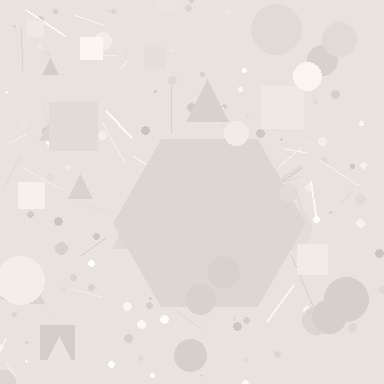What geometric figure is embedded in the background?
A hexagon is embedded in the background.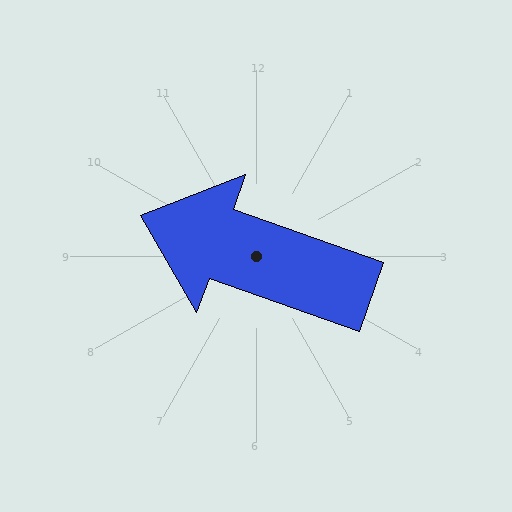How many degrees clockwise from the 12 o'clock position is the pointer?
Approximately 290 degrees.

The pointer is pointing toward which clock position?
Roughly 10 o'clock.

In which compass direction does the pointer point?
West.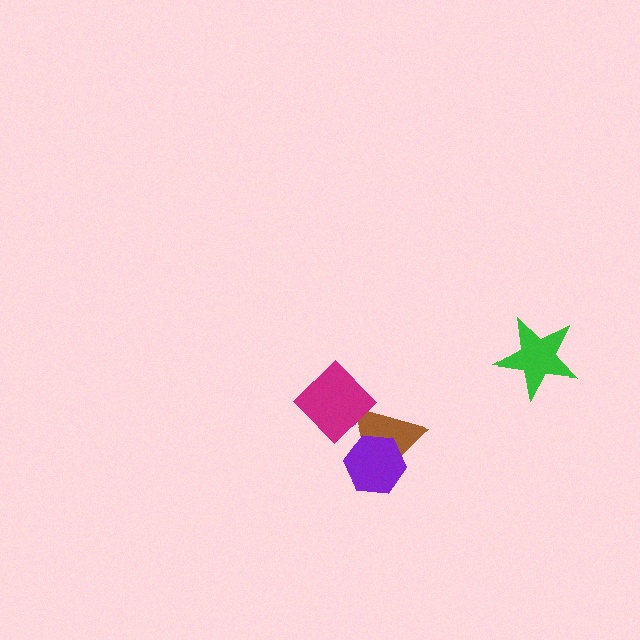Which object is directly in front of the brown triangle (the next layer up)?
The magenta diamond is directly in front of the brown triangle.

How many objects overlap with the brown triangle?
2 objects overlap with the brown triangle.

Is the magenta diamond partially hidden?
No, no other shape covers it.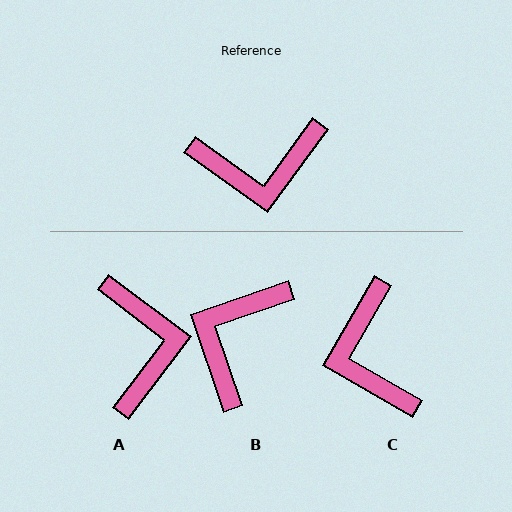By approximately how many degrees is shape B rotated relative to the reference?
Approximately 125 degrees clockwise.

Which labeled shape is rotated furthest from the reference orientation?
B, about 125 degrees away.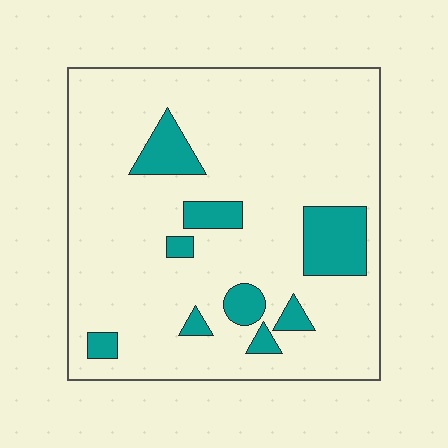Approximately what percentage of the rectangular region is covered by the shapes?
Approximately 15%.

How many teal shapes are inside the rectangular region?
9.